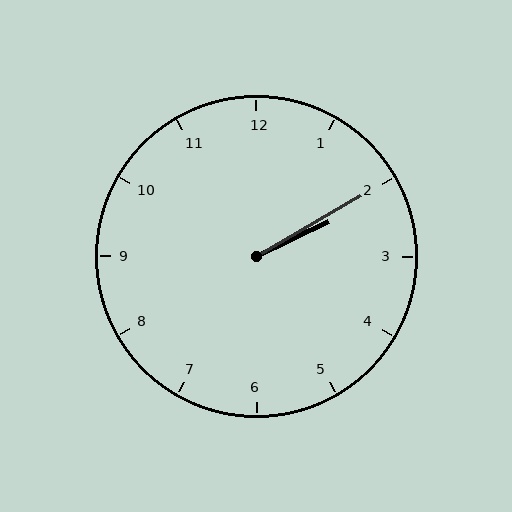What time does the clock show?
2:10.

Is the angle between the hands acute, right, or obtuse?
It is acute.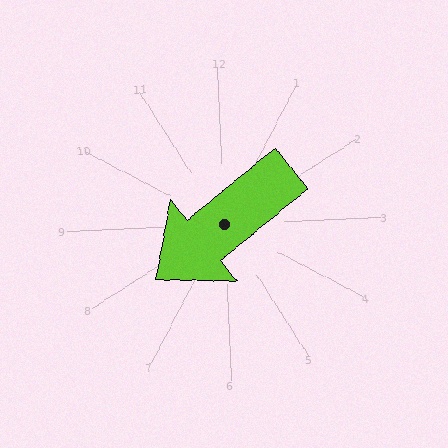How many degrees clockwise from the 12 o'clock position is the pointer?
Approximately 233 degrees.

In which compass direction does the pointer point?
Southwest.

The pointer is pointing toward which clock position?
Roughly 8 o'clock.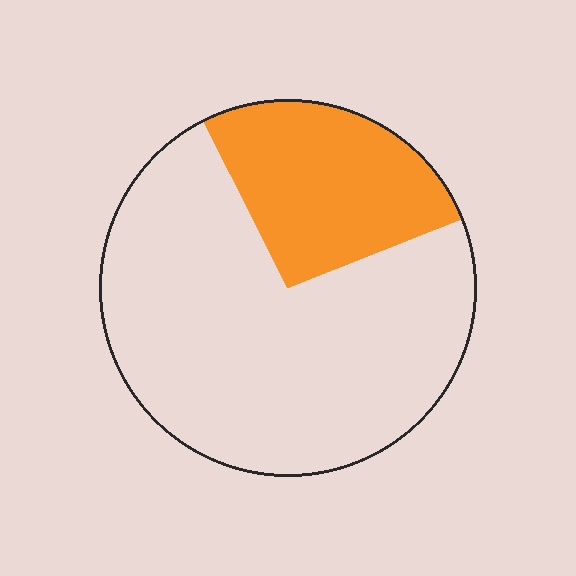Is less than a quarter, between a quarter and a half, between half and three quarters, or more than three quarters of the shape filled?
Between a quarter and a half.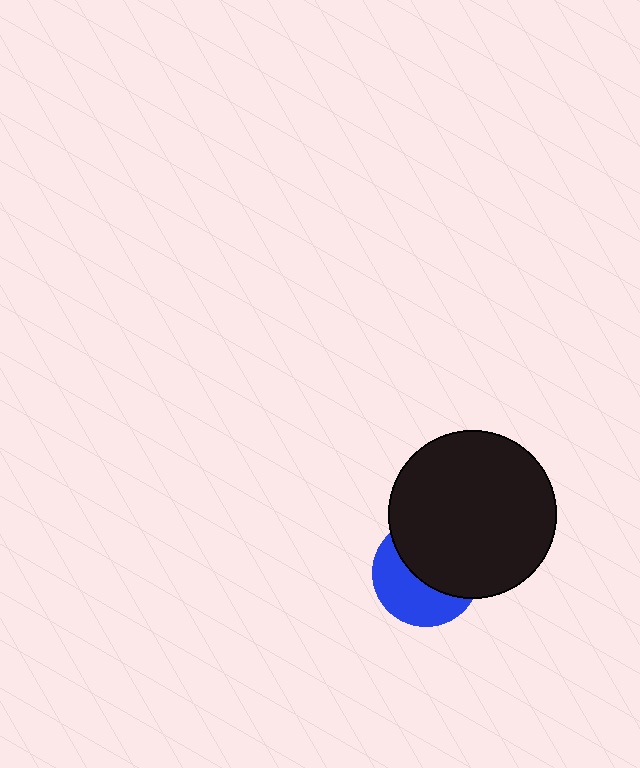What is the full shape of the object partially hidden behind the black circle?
The partially hidden object is a blue circle.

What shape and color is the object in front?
The object in front is a black circle.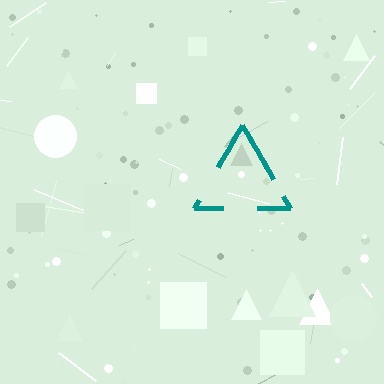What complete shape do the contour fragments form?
The contour fragments form a triangle.